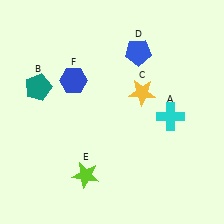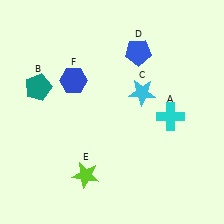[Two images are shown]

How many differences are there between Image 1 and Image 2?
There is 1 difference between the two images.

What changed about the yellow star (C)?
In Image 1, C is yellow. In Image 2, it changed to cyan.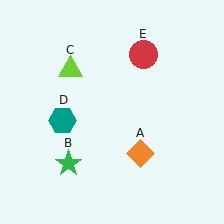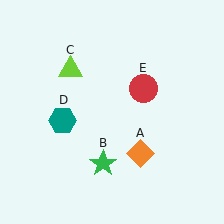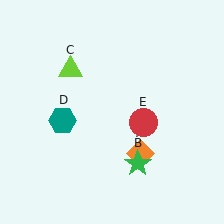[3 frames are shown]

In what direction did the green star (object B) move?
The green star (object B) moved right.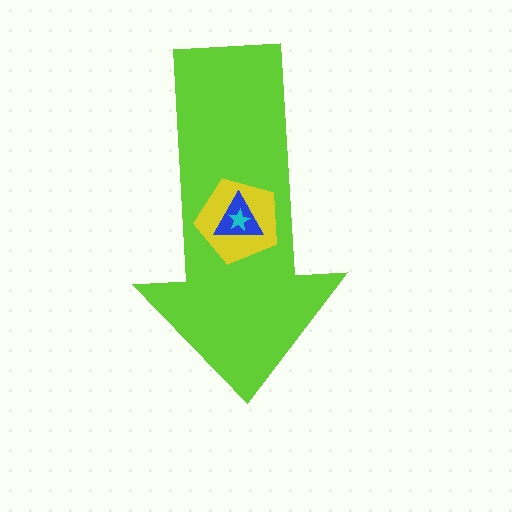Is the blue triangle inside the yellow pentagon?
Yes.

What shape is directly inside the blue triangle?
The cyan star.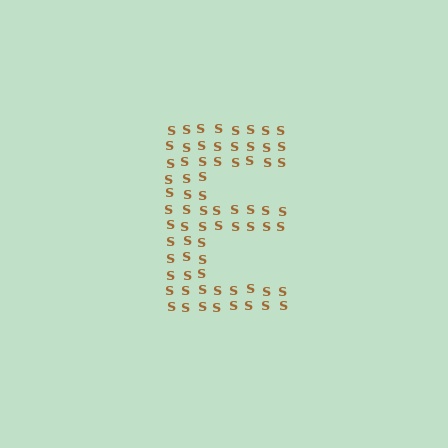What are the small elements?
The small elements are letter S's.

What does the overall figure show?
The overall figure shows the letter E.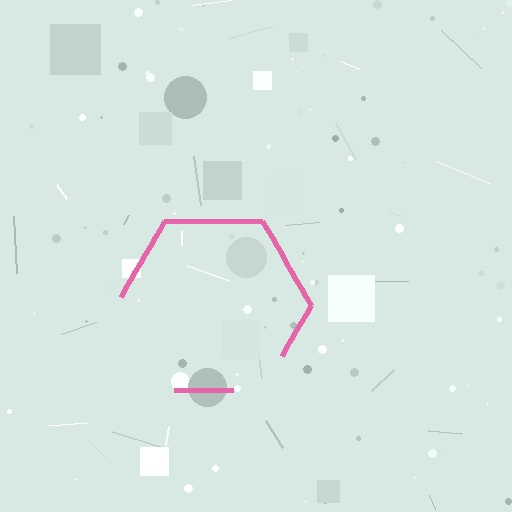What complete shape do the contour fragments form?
The contour fragments form a hexagon.